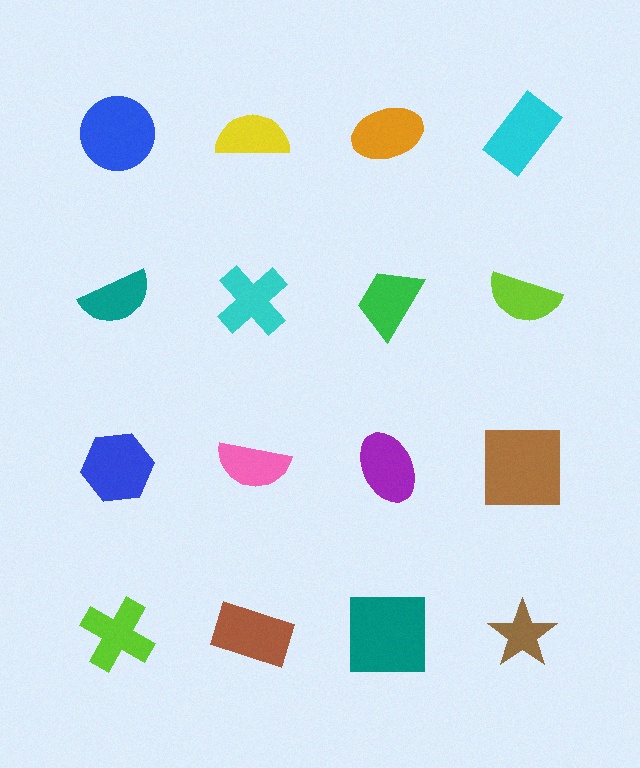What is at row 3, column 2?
A pink semicircle.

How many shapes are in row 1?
4 shapes.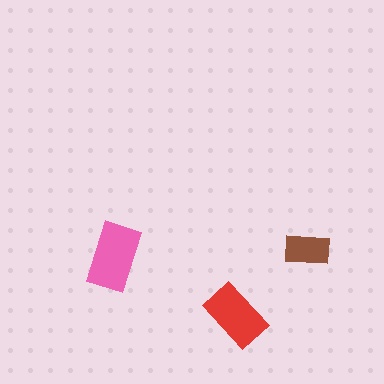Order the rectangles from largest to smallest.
the pink one, the red one, the brown one.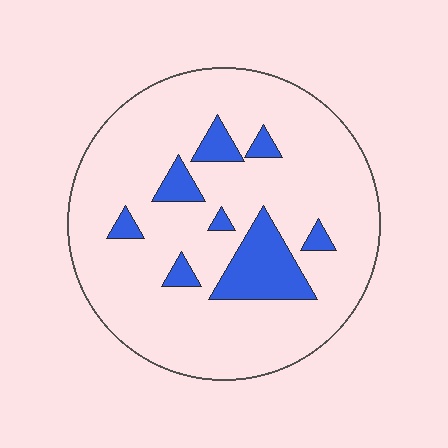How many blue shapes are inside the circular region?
8.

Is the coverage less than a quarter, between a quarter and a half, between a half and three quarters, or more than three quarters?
Less than a quarter.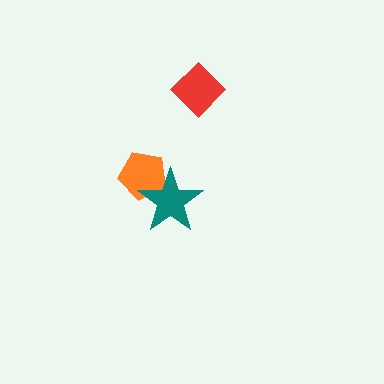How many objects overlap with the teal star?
1 object overlaps with the teal star.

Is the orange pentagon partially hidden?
Yes, it is partially covered by another shape.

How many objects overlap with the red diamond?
0 objects overlap with the red diamond.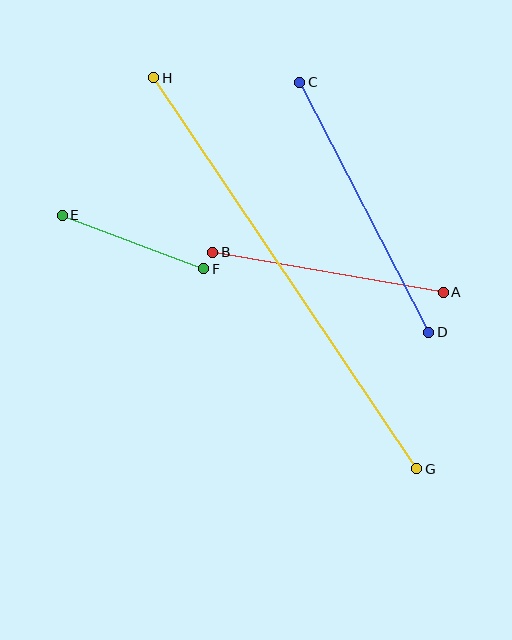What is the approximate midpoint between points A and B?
The midpoint is at approximately (328, 272) pixels.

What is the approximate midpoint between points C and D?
The midpoint is at approximately (364, 207) pixels.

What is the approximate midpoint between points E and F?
The midpoint is at approximately (133, 242) pixels.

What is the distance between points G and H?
The distance is approximately 471 pixels.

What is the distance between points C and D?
The distance is approximately 281 pixels.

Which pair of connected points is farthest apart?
Points G and H are farthest apart.